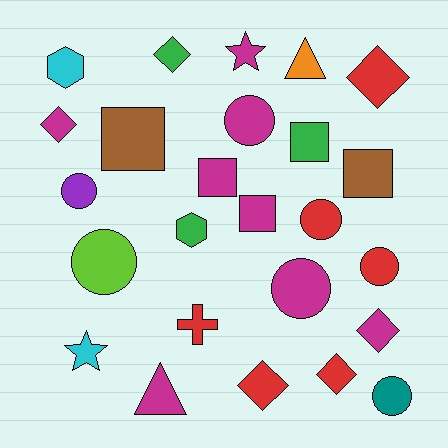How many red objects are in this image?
There are 6 red objects.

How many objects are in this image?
There are 25 objects.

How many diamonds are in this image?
There are 6 diamonds.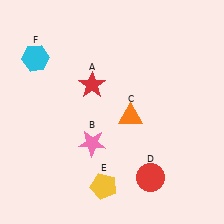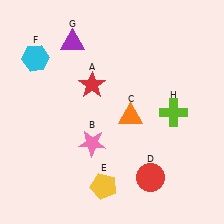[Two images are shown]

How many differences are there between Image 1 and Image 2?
There are 2 differences between the two images.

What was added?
A purple triangle (G), a lime cross (H) were added in Image 2.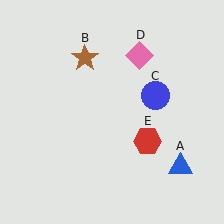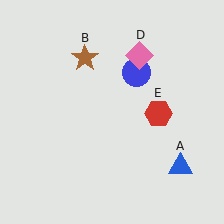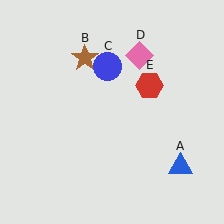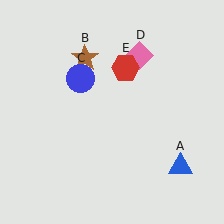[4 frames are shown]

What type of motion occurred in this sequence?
The blue circle (object C), red hexagon (object E) rotated counterclockwise around the center of the scene.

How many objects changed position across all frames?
2 objects changed position: blue circle (object C), red hexagon (object E).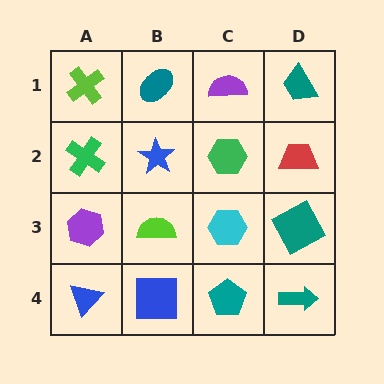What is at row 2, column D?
A red trapezoid.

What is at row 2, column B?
A blue star.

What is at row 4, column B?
A blue square.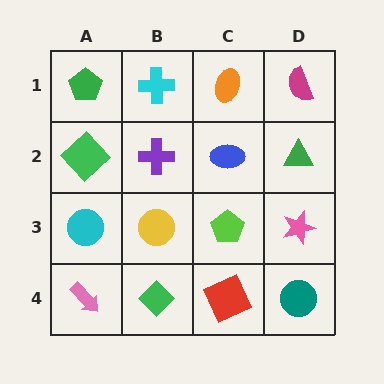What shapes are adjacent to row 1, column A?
A green diamond (row 2, column A), a cyan cross (row 1, column B).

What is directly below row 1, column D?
A green triangle.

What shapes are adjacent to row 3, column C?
A blue ellipse (row 2, column C), a red square (row 4, column C), a yellow circle (row 3, column B), a pink star (row 3, column D).